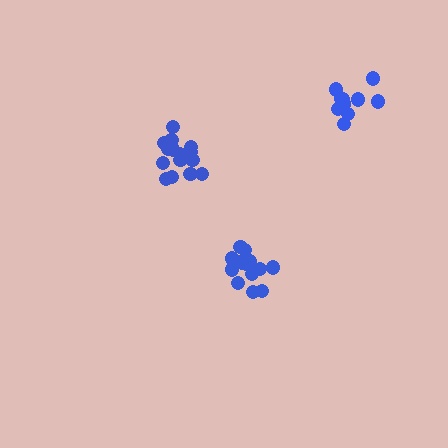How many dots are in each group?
Group 1: 16 dots, Group 2: 16 dots, Group 3: 11 dots (43 total).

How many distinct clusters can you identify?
There are 3 distinct clusters.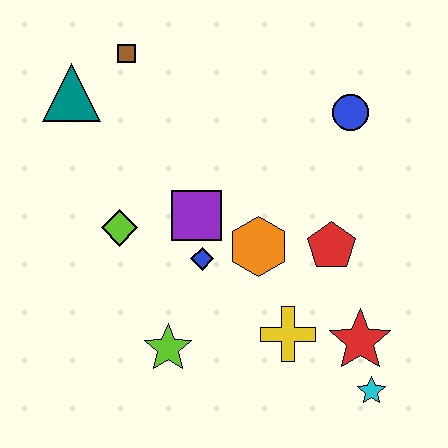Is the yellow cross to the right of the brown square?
Yes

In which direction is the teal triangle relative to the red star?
The teal triangle is to the left of the red star.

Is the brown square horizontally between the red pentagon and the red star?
No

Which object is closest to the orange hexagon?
The blue diamond is closest to the orange hexagon.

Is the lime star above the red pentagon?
No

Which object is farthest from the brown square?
The cyan star is farthest from the brown square.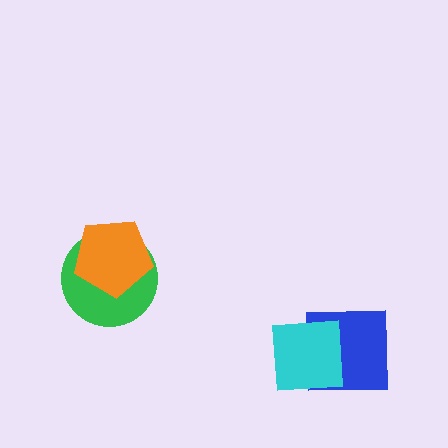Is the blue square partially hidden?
Yes, it is partially covered by another shape.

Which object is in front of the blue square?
The cyan square is in front of the blue square.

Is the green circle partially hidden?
Yes, it is partially covered by another shape.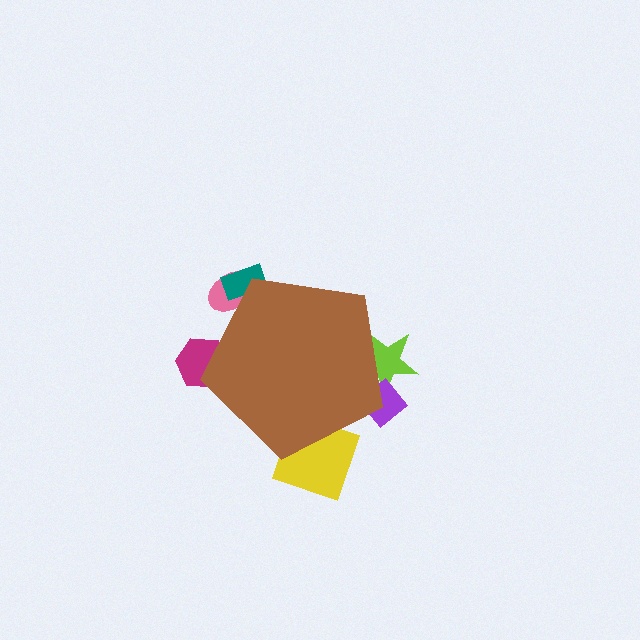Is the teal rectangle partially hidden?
Yes, the teal rectangle is partially hidden behind the brown pentagon.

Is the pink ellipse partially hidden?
Yes, the pink ellipse is partially hidden behind the brown pentagon.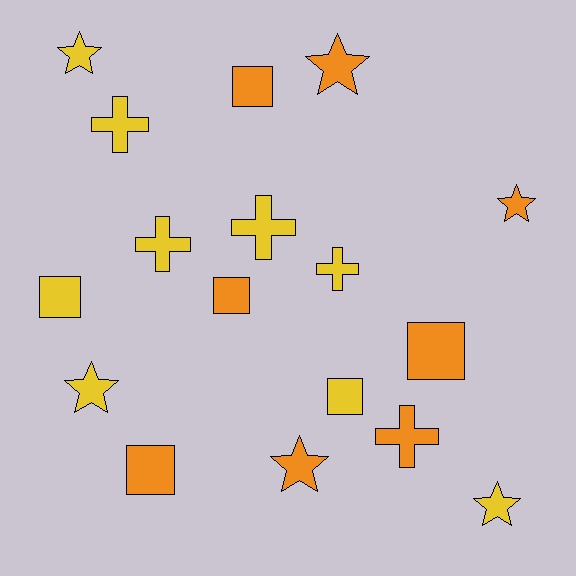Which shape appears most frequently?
Star, with 6 objects.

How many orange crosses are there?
There is 1 orange cross.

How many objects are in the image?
There are 17 objects.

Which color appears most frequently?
Yellow, with 9 objects.